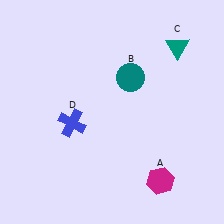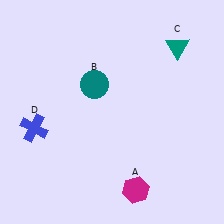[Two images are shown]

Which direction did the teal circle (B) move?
The teal circle (B) moved left.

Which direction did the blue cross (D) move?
The blue cross (D) moved left.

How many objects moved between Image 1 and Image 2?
3 objects moved between the two images.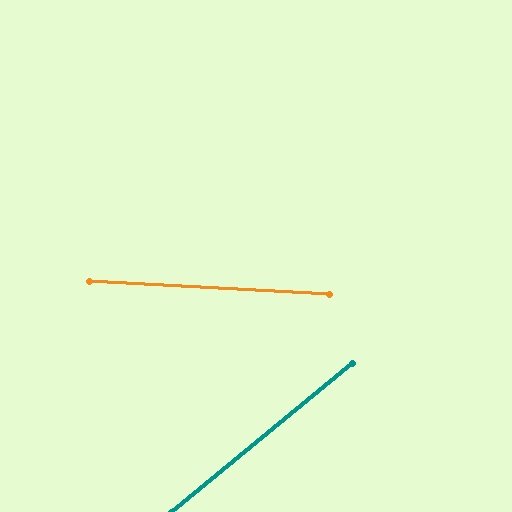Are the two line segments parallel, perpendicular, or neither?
Neither parallel nor perpendicular — they differ by about 43°.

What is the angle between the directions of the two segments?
Approximately 43 degrees.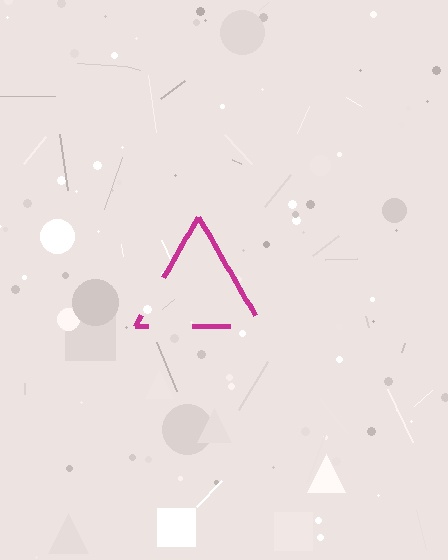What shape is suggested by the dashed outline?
The dashed outline suggests a triangle.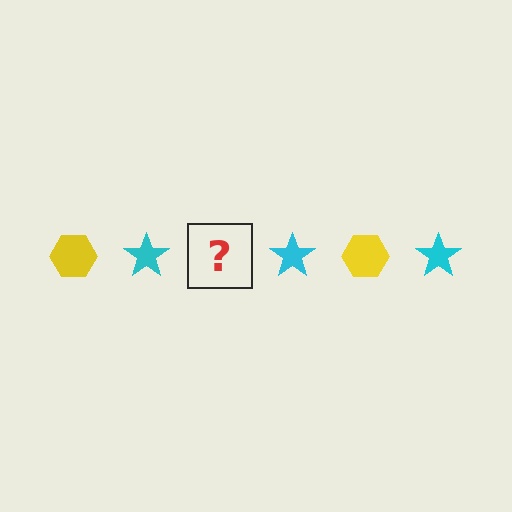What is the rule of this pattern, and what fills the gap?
The rule is that the pattern alternates between yellow hexagon and cyan star. The gap should be filled with a yellow hexagon.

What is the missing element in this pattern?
The missing element is a yellow hexagon.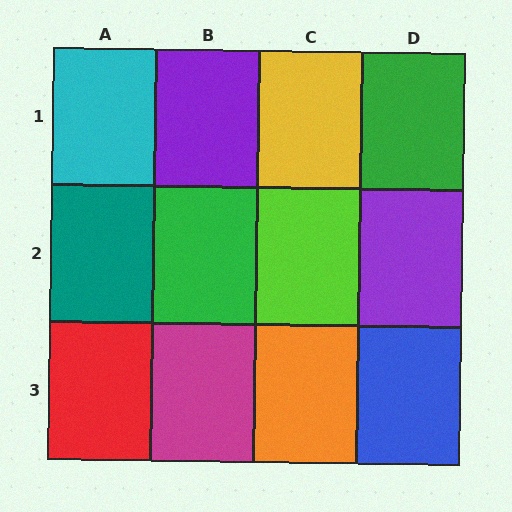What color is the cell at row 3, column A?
Red.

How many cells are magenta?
1 cell is magenta.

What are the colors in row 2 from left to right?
Teal, green, lime, purple.